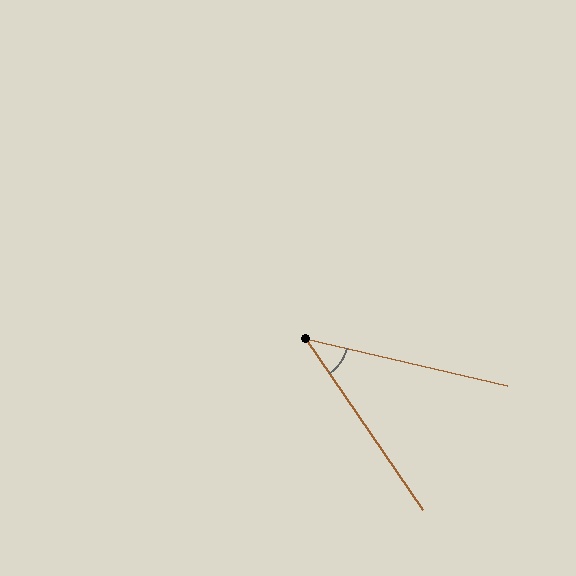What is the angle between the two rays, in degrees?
Approximately 43 degrees.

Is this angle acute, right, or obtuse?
It is acute.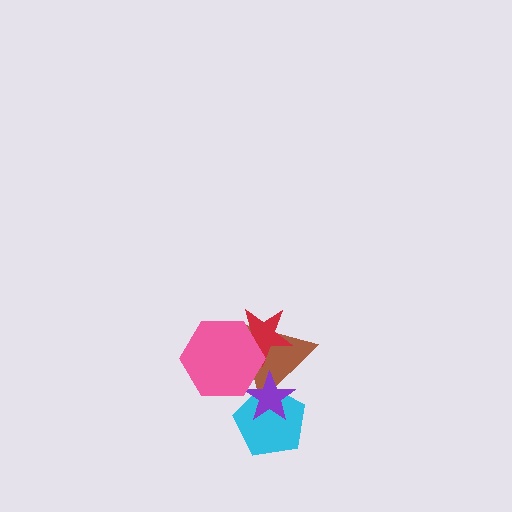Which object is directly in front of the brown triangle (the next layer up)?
The red star is directly in front of the brown triangle.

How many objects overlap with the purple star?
3 objects overlap with the purple star.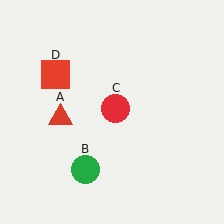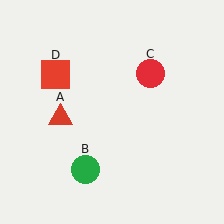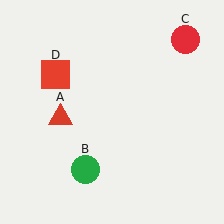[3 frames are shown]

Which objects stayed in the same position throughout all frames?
Red triangle (object A) and green circle (object B) and red square (object D) remained stationary.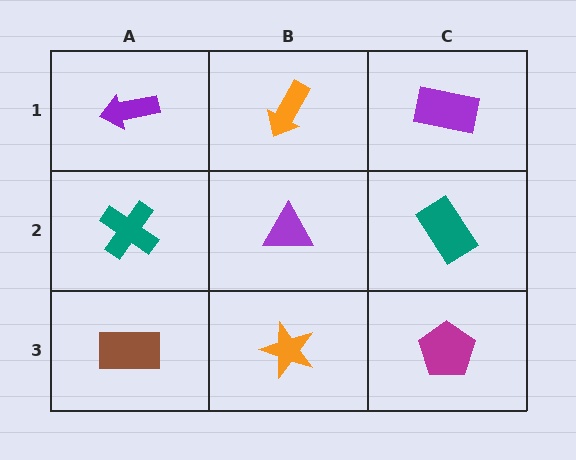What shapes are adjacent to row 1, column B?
A purple triangle (row 2, column B), a purple arrow (row 1, column A), a purple rectangle (row 1, column C).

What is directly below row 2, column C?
A magenta pentagon.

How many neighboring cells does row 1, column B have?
3.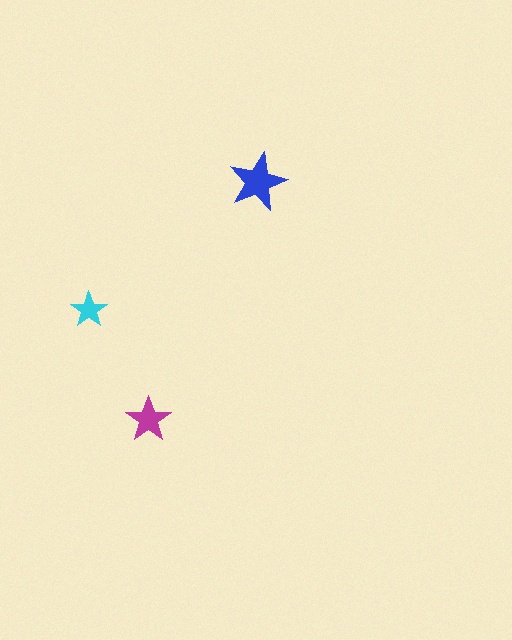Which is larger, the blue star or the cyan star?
The blue one.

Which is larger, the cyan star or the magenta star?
The magenta one.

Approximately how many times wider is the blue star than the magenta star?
About 1.5 times wider.